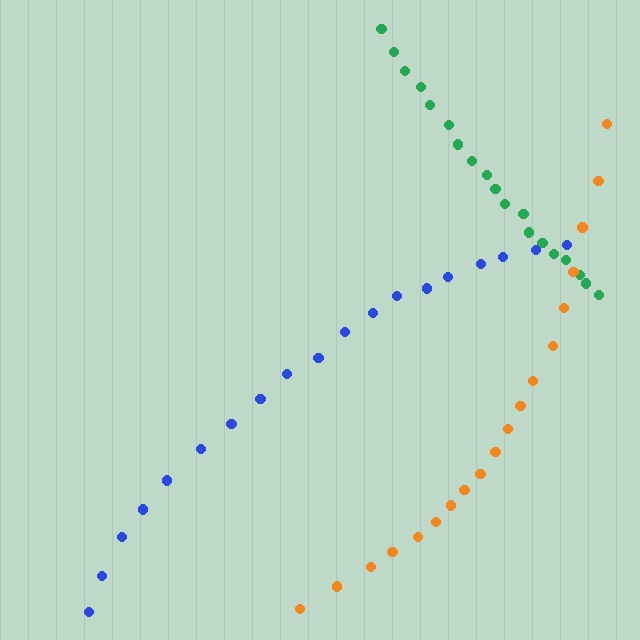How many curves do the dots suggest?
There are 3 distinct paths.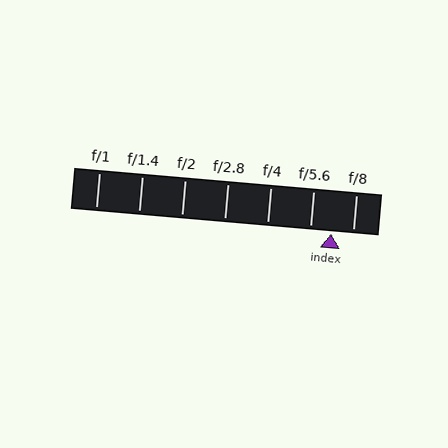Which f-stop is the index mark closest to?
The index mark is closest to f/5.6.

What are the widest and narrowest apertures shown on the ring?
The widest aperture shown is f/1 and the narrowest is f/8.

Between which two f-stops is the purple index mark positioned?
The index mark is between f/5.6 and f/8.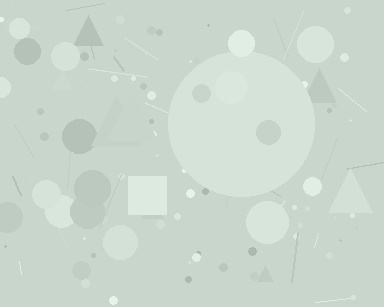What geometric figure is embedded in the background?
A circle is embedded in the background.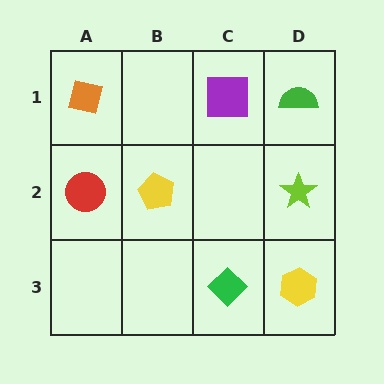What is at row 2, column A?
A red circle.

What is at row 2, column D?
A lime star.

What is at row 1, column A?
An orange square.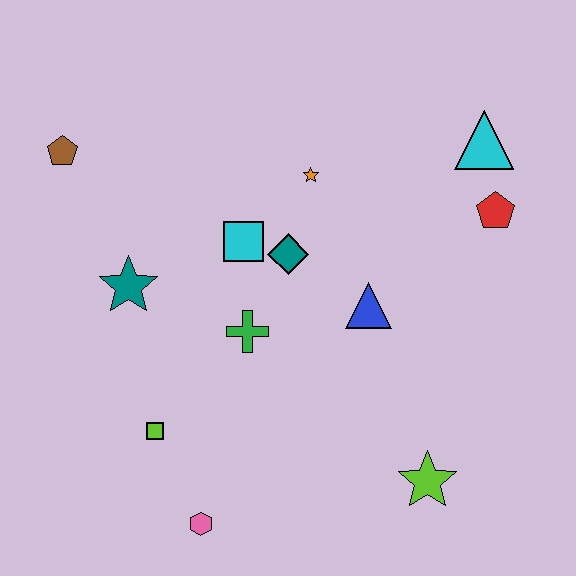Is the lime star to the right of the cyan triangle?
No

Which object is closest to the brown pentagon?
The teal star is closest to the brown pentagon.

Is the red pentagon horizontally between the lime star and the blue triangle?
No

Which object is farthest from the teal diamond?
The pink hexagon is farthest from the teal diamond.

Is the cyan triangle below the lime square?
No